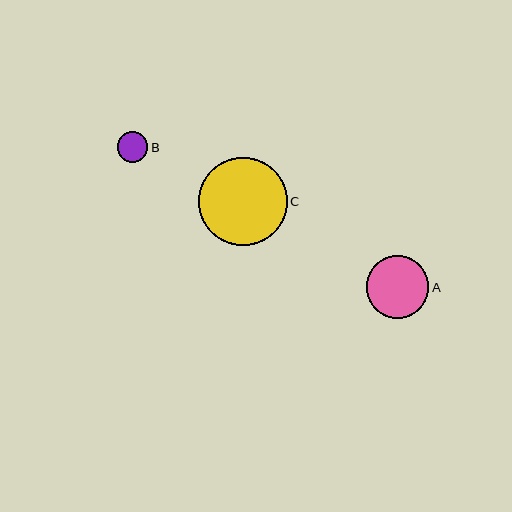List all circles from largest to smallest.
From largest to smallest: C, A, B.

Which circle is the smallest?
Circle B is the smallest with a size of approximately 31 pixels.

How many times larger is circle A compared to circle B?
Circle A is approximately 2.1 times the size of circle B.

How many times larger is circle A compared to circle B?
Circle A is approximately 2.1 times the size of circle B.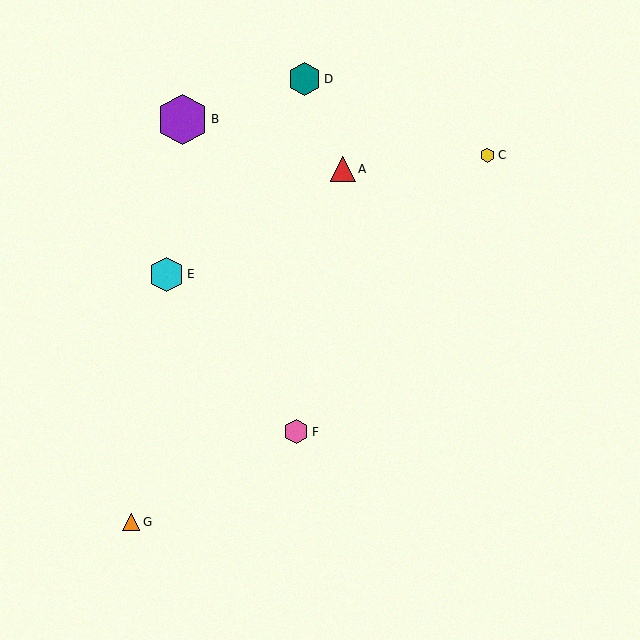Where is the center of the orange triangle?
The center of the orange triangle is at (131, 522).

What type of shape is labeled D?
Shape D is a teal hexagon.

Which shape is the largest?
The purple hexagon (labeled B) is the largest.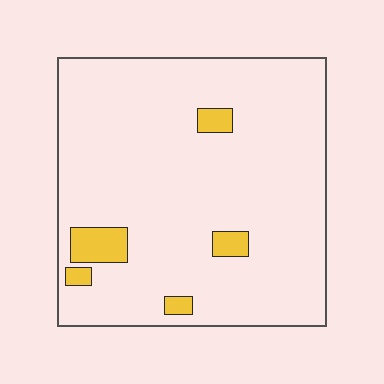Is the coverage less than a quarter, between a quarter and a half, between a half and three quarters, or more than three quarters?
Less than a quarter.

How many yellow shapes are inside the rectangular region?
5.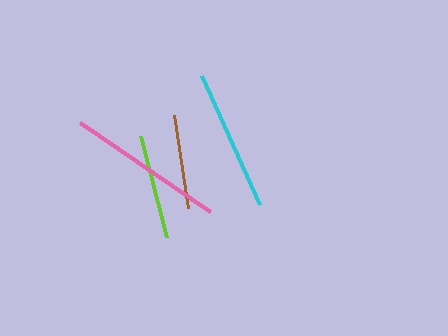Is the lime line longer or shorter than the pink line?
The pink line is longer than the lime line.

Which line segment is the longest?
The pink line is the longest at approximately 157 pixels.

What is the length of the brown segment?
The brown segment is approximately 94 pixels long.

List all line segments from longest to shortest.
From longest to shortest: pink, cyan, lime, brown.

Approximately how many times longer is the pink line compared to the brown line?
The pink line is approximately 1.7 times the length of the brown line.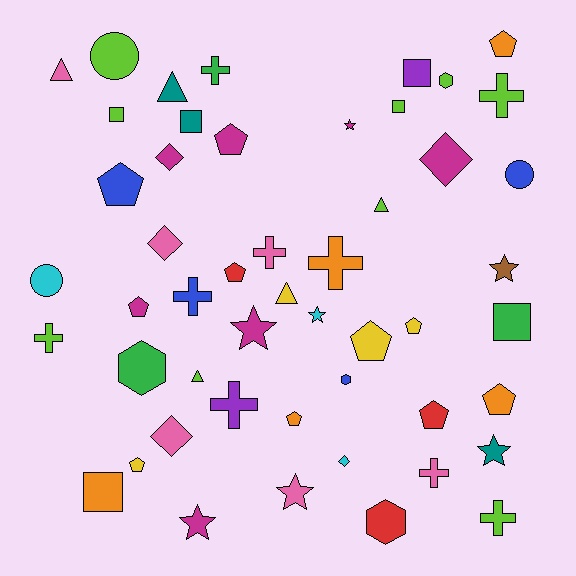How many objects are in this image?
There are 50 objects.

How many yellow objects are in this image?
There are 4 yellow objects.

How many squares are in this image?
There are 6 squares.